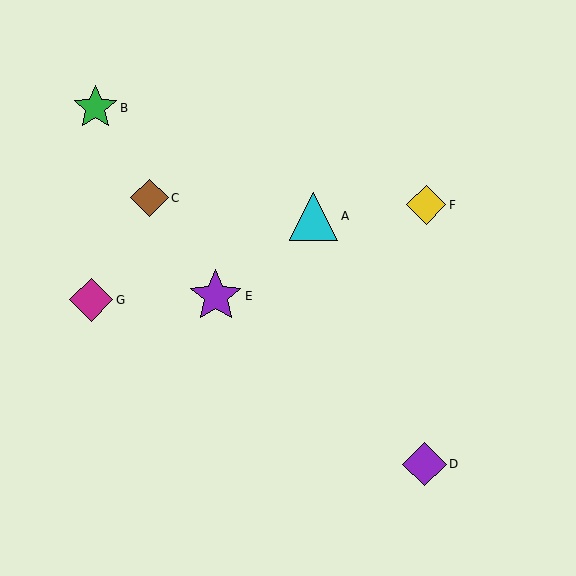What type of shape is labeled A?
Shape A is a cyan triangle.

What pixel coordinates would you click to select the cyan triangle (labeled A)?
Click at (314, 216) to select the cyan triangle A.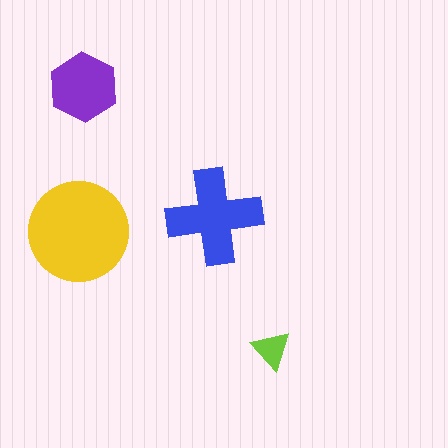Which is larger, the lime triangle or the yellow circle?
The yellow circle.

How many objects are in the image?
There are 4 objects in the image.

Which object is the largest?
The yellow circle.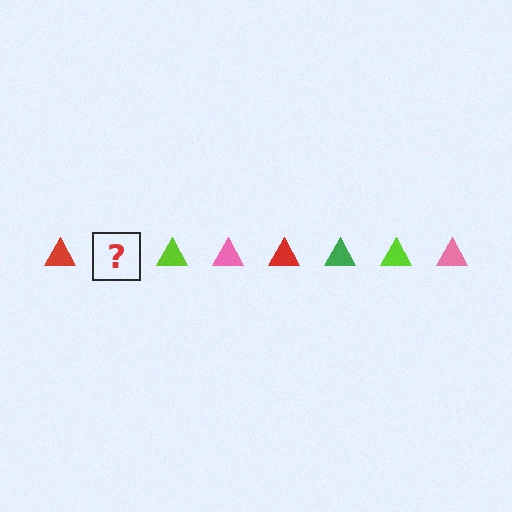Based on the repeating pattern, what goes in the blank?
The blank should be a green triangle.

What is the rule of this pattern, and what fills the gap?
The rule is that the pattern cycles through red, green, lime, pink triangles. The gap should be filled with a green triangle.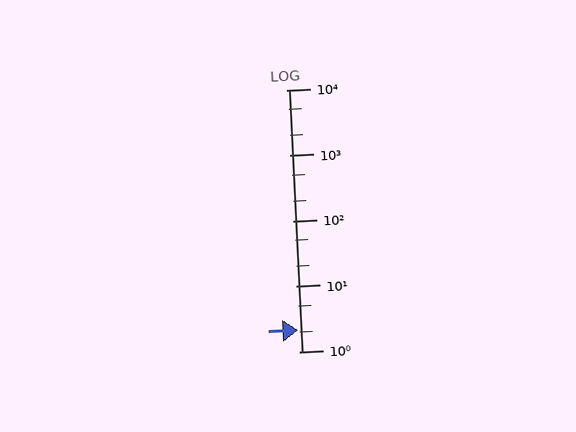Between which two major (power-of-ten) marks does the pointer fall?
The pointer is between 1 and 10.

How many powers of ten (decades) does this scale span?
The scale spans 4 decades, from 1 to 10000.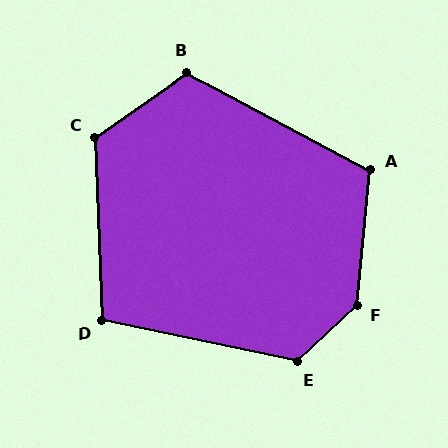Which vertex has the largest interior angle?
F, at approximately 139 degrees.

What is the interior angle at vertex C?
Approximately 123 degrees (obtuse).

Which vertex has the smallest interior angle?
D, at approximately 104 degrees.